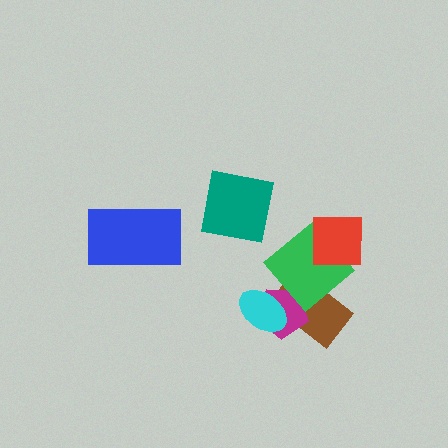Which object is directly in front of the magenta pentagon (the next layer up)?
The green diamond is directly in front of the magenta pentagon.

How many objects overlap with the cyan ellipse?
3 objects overlap with the cyan ellipse.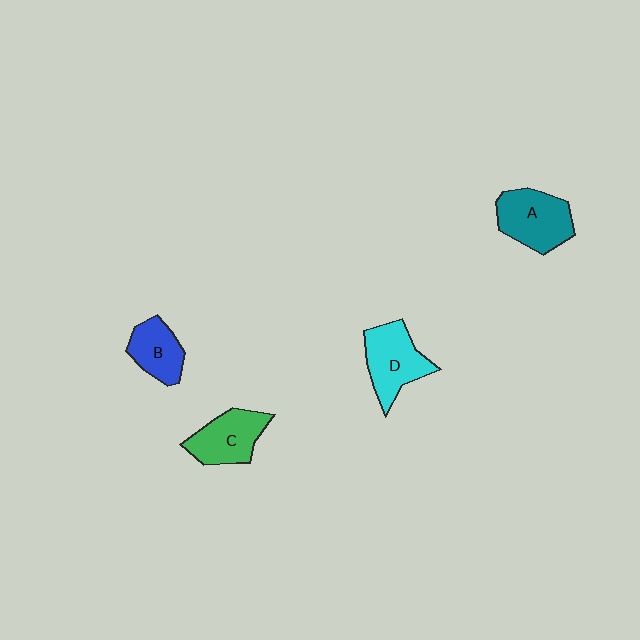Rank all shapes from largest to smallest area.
From largest to smallest: A (teal), D (cyan), C (green), B (blue).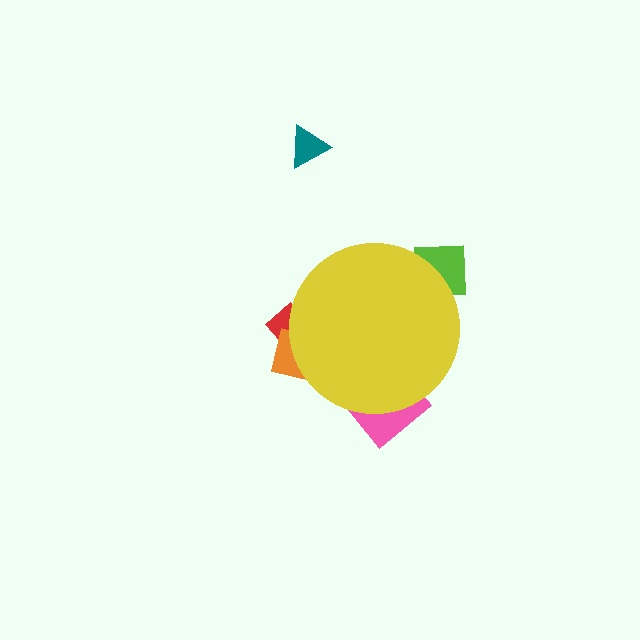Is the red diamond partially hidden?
Yes, the red diamond is partially hidden behind the yellow circle.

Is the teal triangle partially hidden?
No, the teal triangle is fully visible.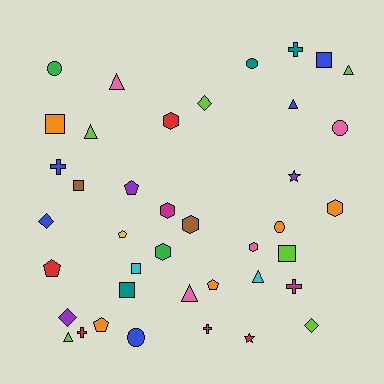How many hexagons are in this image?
There are 6 hexagons.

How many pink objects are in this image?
There are 4 pink objects.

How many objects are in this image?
There are 40 objects.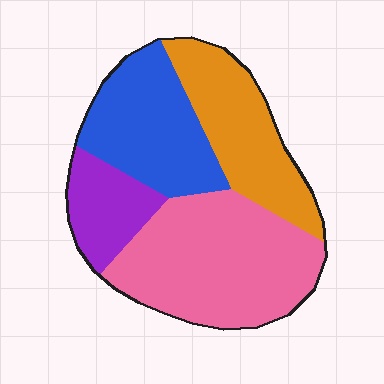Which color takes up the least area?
Purple, at roughly 15%.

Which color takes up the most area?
Pink, at roughly 40%.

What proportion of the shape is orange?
Orange takes up about one quarter (1/4) of the shape.